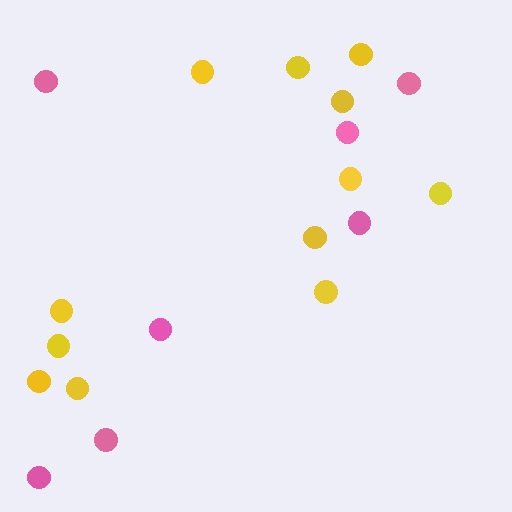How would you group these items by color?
There are 2 groups: one group of pink circles (7) and one group of yellow circles (12).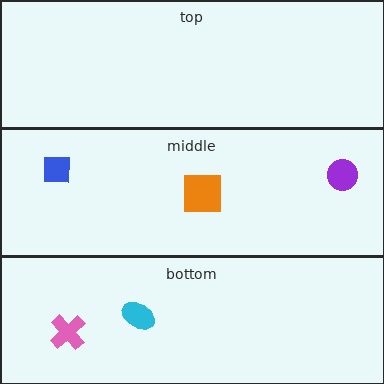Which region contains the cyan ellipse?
The bottom region.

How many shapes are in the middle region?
3.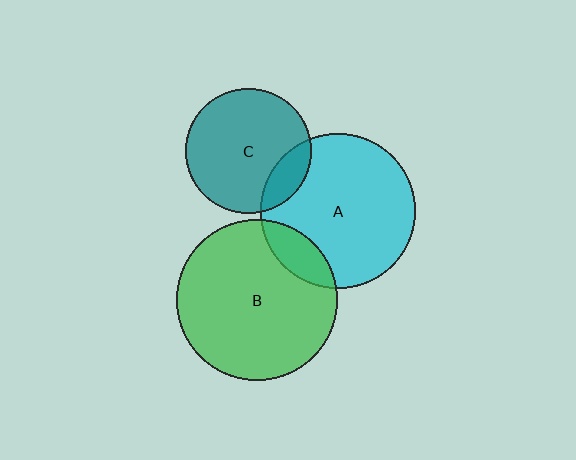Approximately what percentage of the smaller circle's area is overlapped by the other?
Approximately 15%.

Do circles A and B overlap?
Yes.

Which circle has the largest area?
Circle B (green).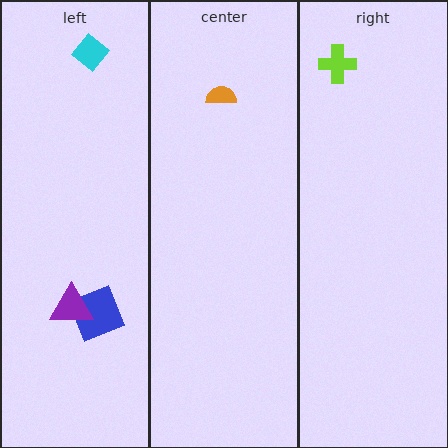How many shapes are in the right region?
1.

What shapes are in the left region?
The cyan diamond, the blue square, the purple triangle.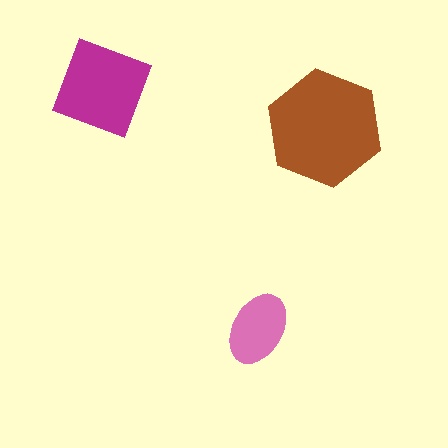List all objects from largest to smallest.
The brown hexagon, the magenta square, the pink ellipse.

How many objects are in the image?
There are 3 objects in the image.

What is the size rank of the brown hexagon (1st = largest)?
1st.